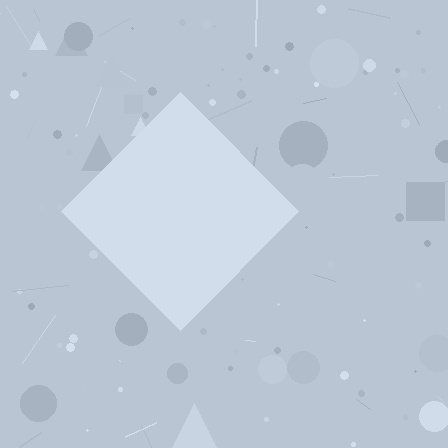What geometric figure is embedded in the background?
A diamond is embedded in the background.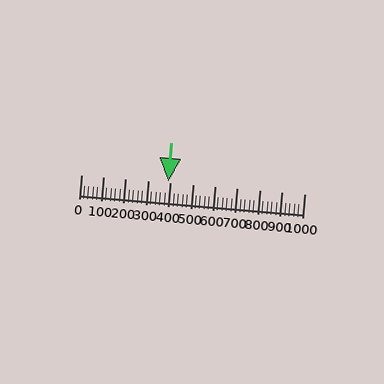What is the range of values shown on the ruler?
The ruler shows values from 0 to 1000.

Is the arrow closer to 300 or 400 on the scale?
The arrow is closer to 400.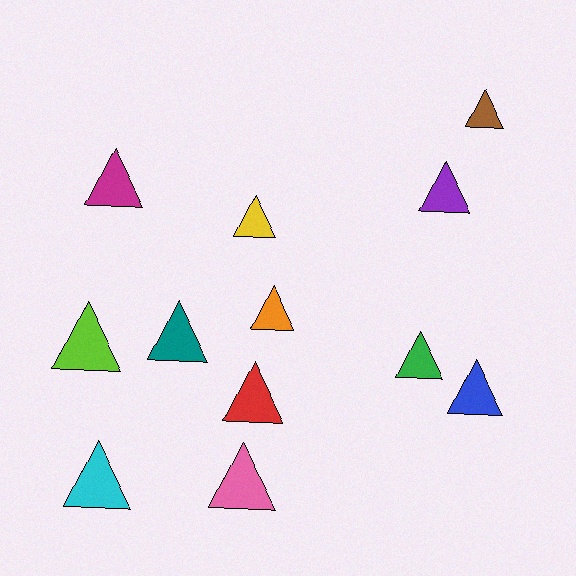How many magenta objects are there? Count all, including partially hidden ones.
There is 1 magenta object.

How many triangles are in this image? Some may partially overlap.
There are 12 triangles.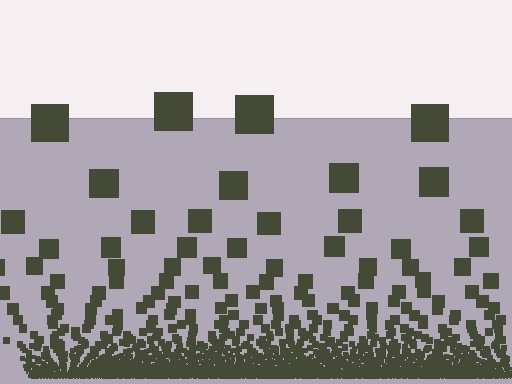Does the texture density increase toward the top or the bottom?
Density increases toward the bottom.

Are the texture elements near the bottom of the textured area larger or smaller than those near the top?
Smaller. The gradient is inverted — elements near the bottom are smaller and denser.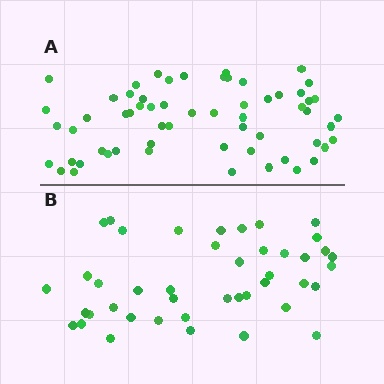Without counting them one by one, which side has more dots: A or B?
Region A (the top region) has more dots.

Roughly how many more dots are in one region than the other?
Region A has approximately 15 more dots than region B.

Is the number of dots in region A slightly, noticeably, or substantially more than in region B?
Region A has noticeably more, but not dramatically so. The ratio is roughly 1.4 to 1.